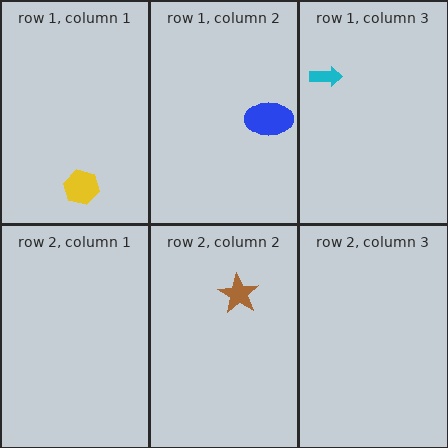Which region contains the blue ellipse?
The row 1, column 2 region.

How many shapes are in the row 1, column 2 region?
1.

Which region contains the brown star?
The row 2, column 2 region.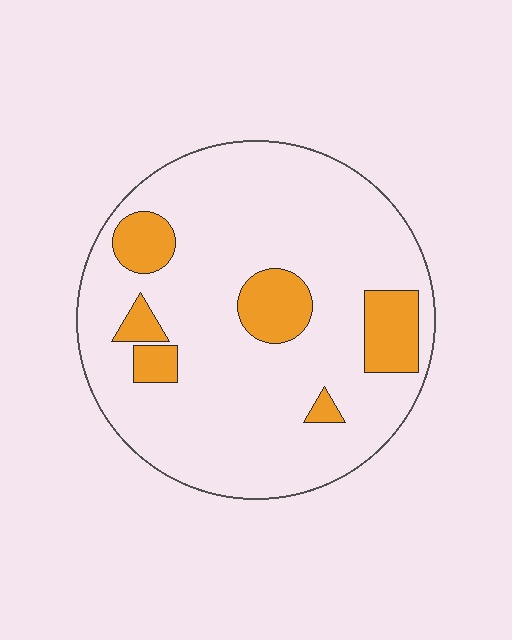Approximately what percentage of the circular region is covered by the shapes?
Approximately 15%.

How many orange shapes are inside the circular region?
6.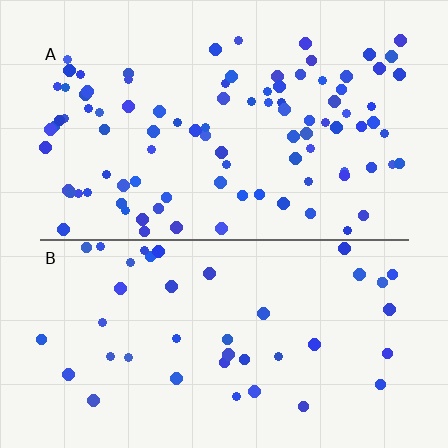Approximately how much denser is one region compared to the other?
Approximately 2.2× — region A over region B.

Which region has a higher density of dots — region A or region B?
A (the top).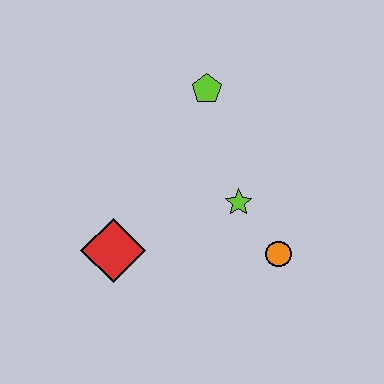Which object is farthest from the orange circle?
The lime pentagon is farthest from the orange circle.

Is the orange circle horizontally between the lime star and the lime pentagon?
No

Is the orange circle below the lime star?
Yes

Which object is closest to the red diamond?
The lime star is closest to the red diamond.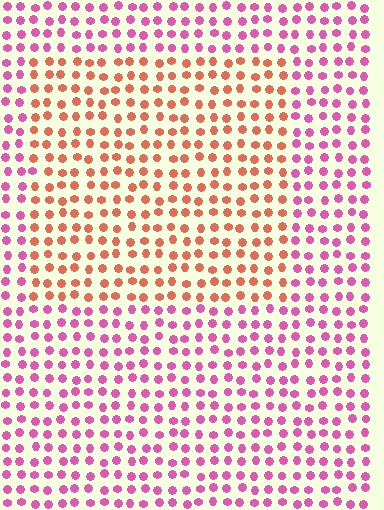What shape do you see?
I see a rectangle.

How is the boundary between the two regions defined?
The boundary is defined purely by a slight shift in hue (about 49 degrees). Spacing, size, and orientation are identical on both sides.